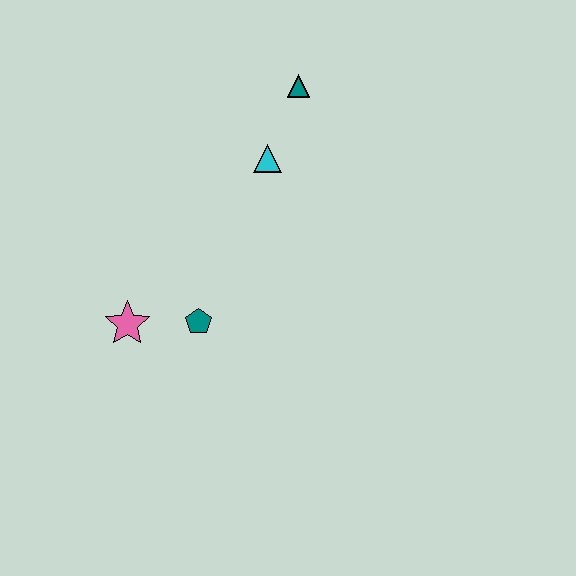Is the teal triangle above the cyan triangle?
Yes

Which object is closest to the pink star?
The teal pentagon is closest to the pink star.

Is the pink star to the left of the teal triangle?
Yes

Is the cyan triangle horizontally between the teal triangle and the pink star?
Yes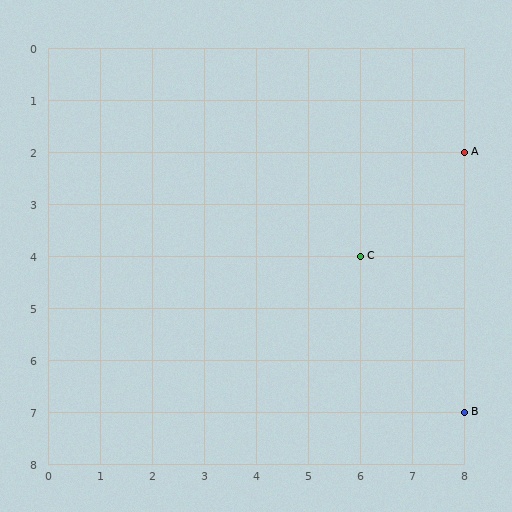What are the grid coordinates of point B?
Point B is at grid coordinates (8, 7).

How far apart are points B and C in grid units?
Points B and C are 2 columns and 3 rows apart (about 3.6 grid units diagonally).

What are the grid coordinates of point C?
Point C is at grid coordinates (6, 4).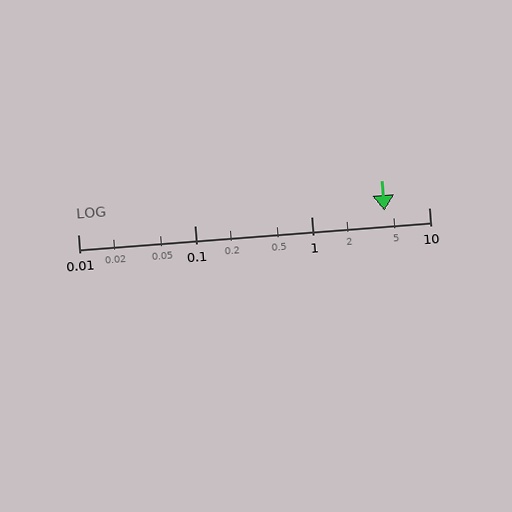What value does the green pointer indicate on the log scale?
The pointer indicates approximately 4.2.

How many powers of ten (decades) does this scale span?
The scale spans 3 decades, from 0.01 to 10.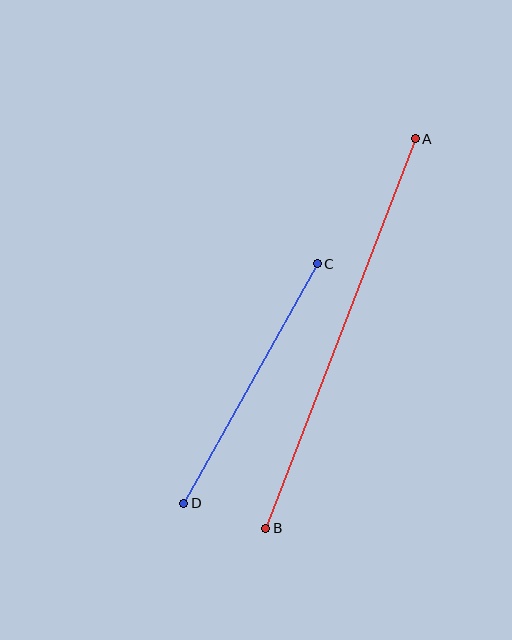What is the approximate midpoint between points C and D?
The midpoint is at approximately (250, 384) pixels.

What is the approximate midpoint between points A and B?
The midpoint is at approximately (341, 334) pixels.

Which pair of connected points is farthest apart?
Points A and B are farthest apart.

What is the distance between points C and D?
The distance is approximately 274 pixels.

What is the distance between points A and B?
The distance is approximately 417 pixels.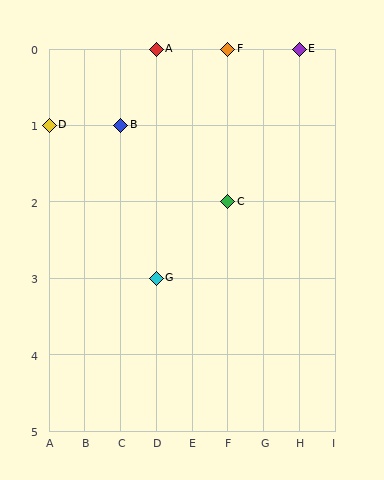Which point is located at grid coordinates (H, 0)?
Point E is at (H, 0).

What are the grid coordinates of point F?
Point F is at grid coordinates (F, 0).